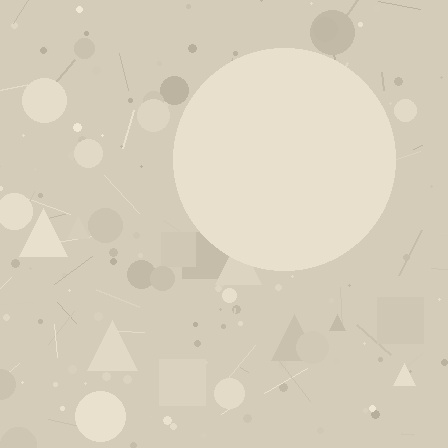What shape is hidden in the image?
A circle is hidden in the image.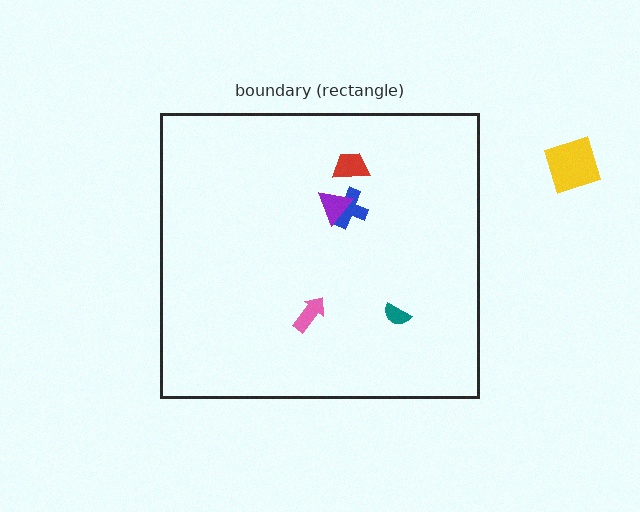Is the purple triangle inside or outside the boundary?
Inside.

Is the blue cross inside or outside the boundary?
Inside.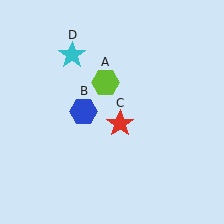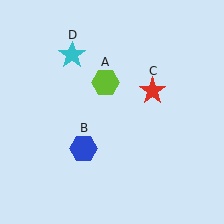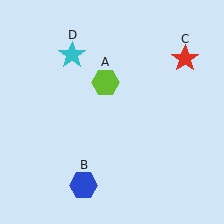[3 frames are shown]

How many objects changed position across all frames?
2 objects changed position: blue hexagon (object B), red star (object C).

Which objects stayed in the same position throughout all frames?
Lime hexagon (object A) and cyan star (object D) remained stationary.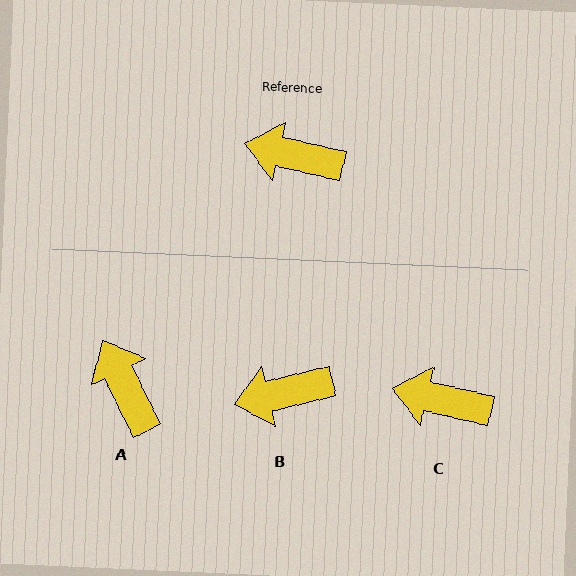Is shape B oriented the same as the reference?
No, it is off by about 26 degrees.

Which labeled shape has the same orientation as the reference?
C.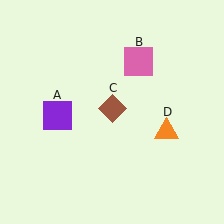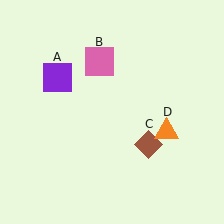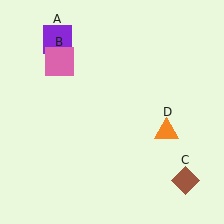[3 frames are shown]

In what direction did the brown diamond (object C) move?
The brown diamond (object C) moved down and to the right.